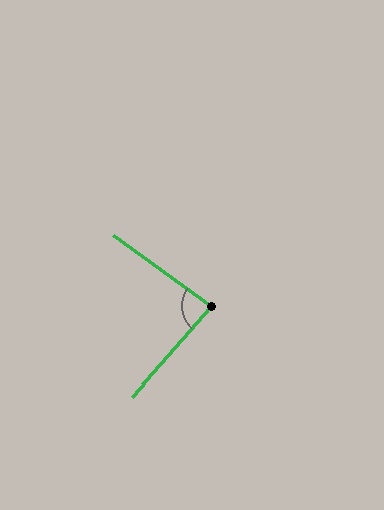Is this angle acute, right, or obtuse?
It is acute.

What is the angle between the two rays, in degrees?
Approximately 84 degrees.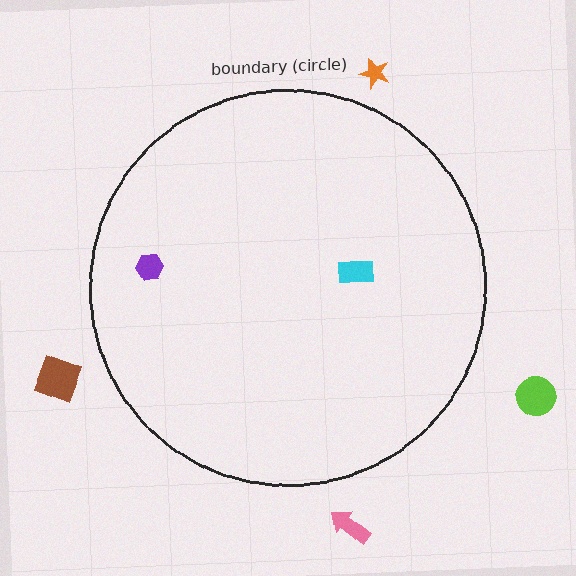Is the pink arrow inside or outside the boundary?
Outside.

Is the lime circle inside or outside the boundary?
Outside.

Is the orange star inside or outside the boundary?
Outside.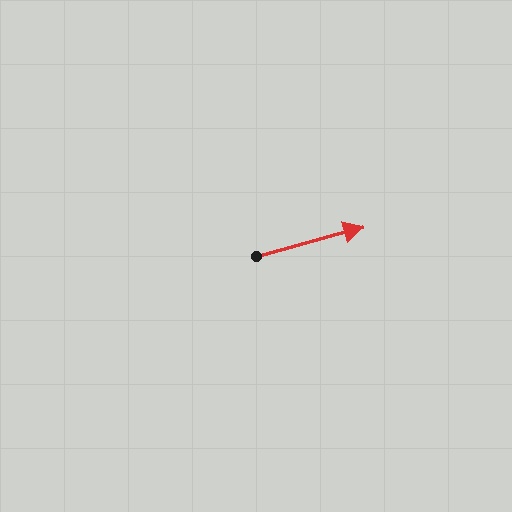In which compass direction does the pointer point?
East.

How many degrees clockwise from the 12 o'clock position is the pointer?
Approximately 75 degrees.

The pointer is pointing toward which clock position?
Roughly 2 o'clock.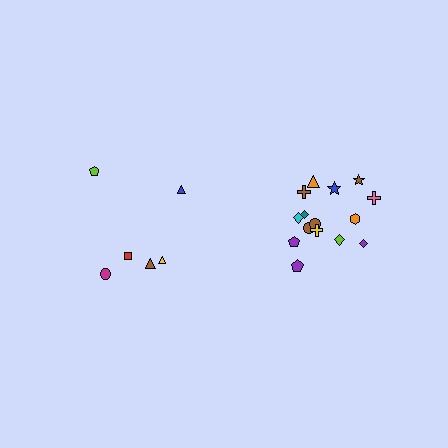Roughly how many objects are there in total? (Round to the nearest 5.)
Roughly 20 objects in total.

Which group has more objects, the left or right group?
The right group.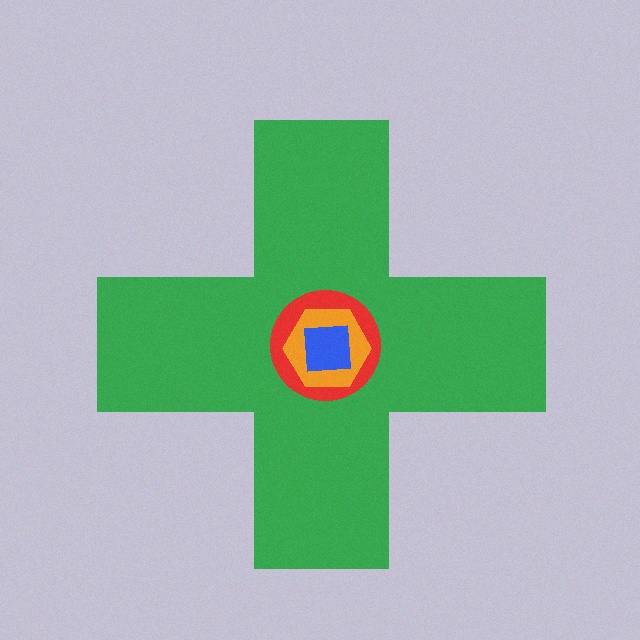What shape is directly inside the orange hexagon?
The blue square.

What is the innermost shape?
The blue square.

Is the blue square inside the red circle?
Yes.